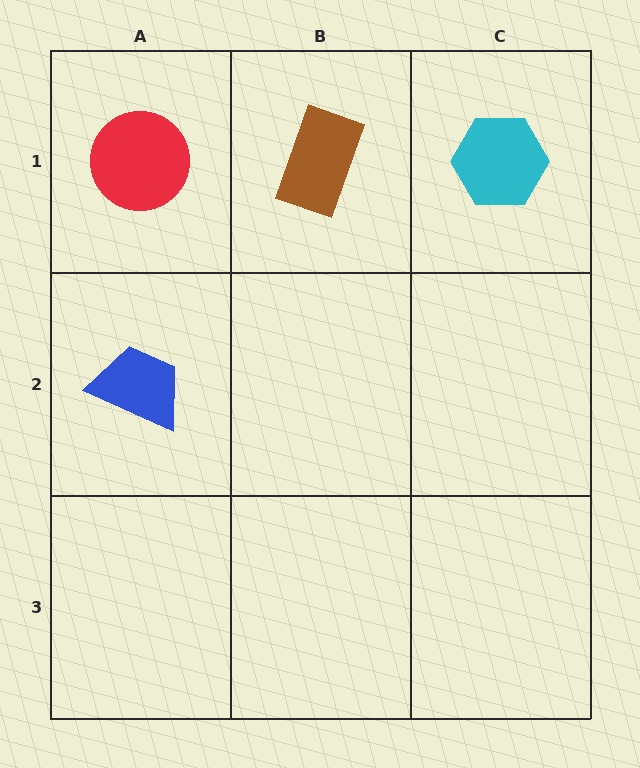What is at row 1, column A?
A red circle.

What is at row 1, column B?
A brown rectangle.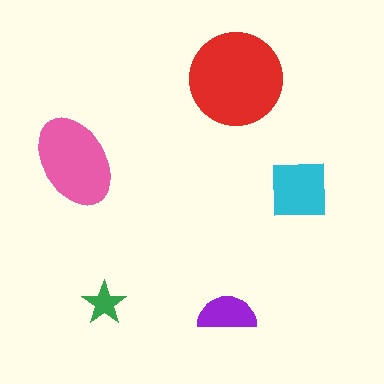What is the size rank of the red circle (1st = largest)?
1st.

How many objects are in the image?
There are 5 objects in the image.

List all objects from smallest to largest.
The green star, the purple semicircle, the cyan square, the pink ellipse, the red circle.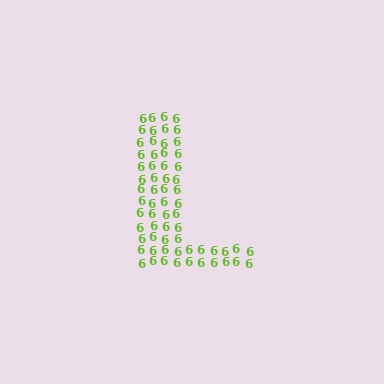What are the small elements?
The small elements are digit 6's.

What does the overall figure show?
The overall figure shows the letter L.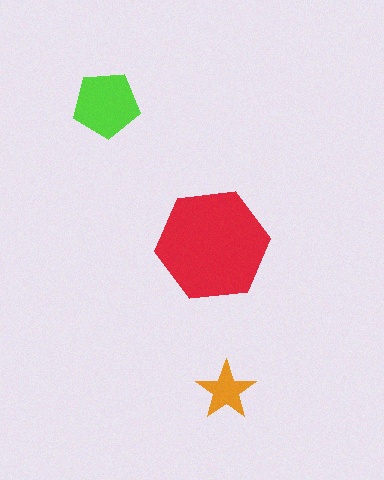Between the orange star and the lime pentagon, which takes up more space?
The lime pentagon.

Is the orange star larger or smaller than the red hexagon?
Smaller.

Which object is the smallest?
The orange star.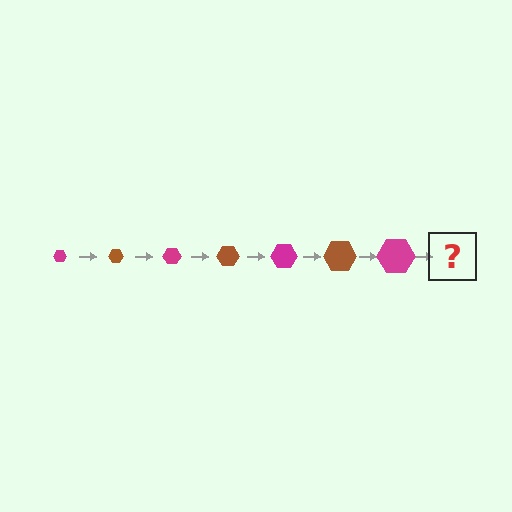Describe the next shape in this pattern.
It should be a brown hexagon, larger than the previous one.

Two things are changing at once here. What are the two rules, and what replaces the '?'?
The two rules are that the hexagon grows larger each step and the color cycles through magenta and brown. The '?' should be a brown hexagon, larger than the previous one.